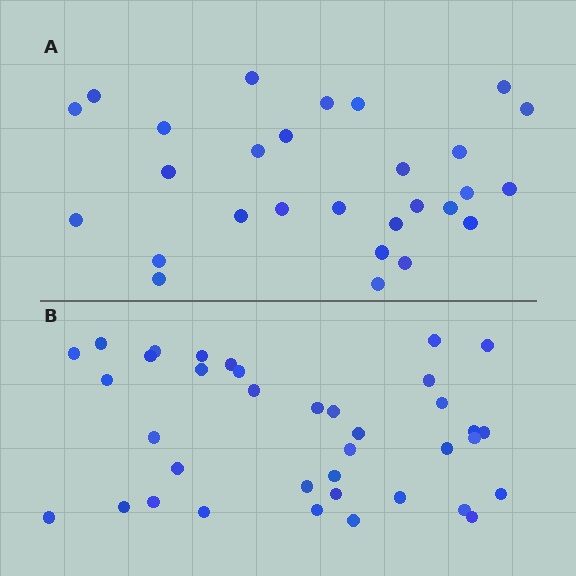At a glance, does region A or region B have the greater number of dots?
Region B (the bottom region) has more dots.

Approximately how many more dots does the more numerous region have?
Region B has roughly 8 or so more dots than region A.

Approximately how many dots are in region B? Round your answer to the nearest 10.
About 40 dots. (The exact count is 37, which rounds to 40.)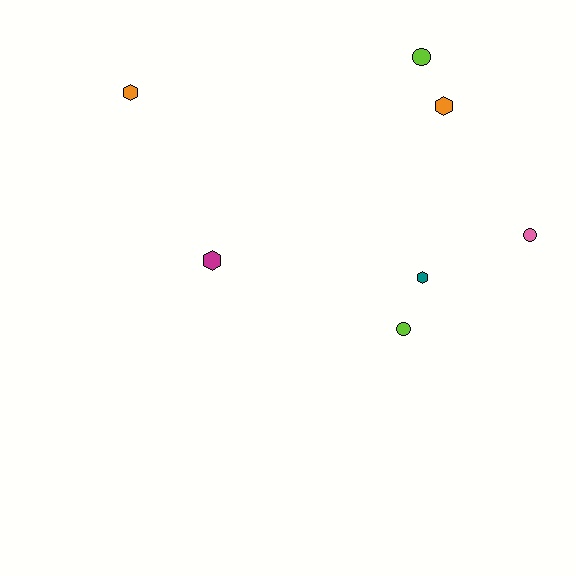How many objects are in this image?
There are 7 objects.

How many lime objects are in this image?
There are 2 lime objects.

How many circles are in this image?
There are 3 circles.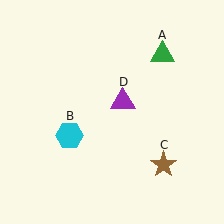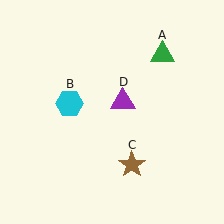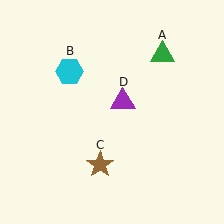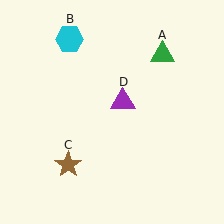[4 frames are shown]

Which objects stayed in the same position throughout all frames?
Green triangle (object A) and purple triangle (object D) remained stationary.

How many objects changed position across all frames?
2 objects changed position: cyan hexagon (object B), brown star (object C).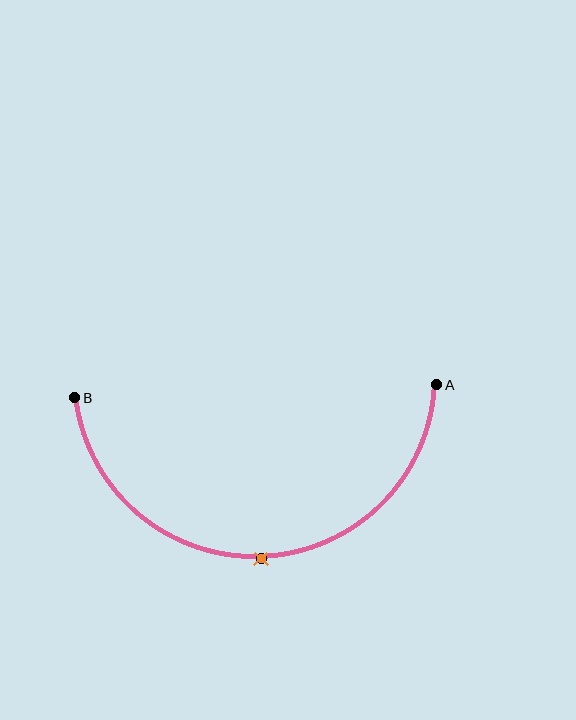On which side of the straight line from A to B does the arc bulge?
The arc bulges below the straight line connecting A and B.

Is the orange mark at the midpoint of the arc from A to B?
Yes. The orange mark lies on the arc at equal arc-length from both A and B — it is the arc midpoint.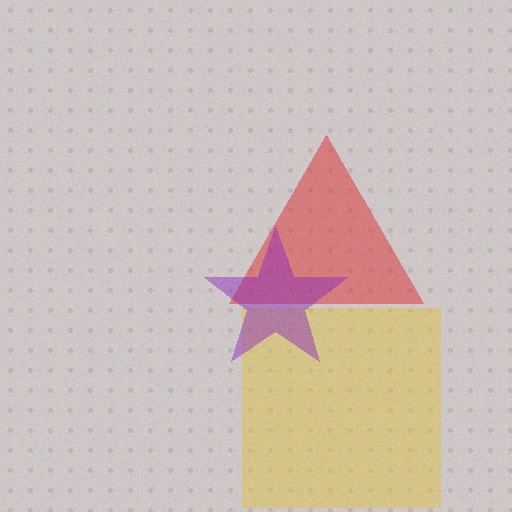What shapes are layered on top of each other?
The layered shapes are: a yellow square, a red triangle, a purple star.